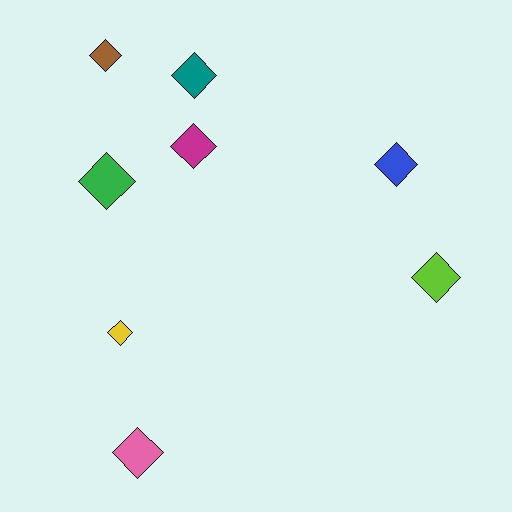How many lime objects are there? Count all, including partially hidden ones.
There is 1 lime object.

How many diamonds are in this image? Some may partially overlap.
There are 8 diamonds.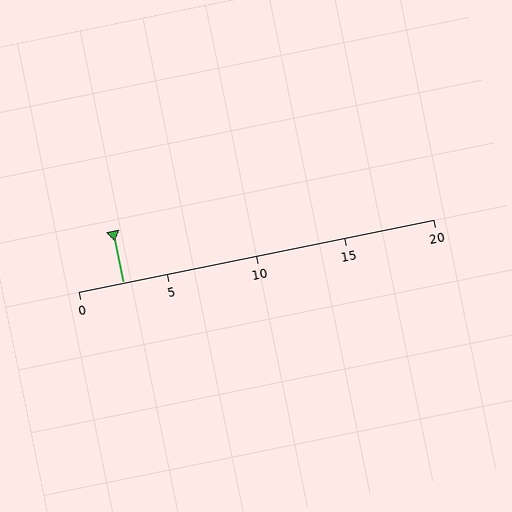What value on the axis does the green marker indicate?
The marker indicates approximately 2.5.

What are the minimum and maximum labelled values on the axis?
The axis runs from 0 to 20.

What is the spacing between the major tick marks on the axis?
The major ticks are spaced 5 apart.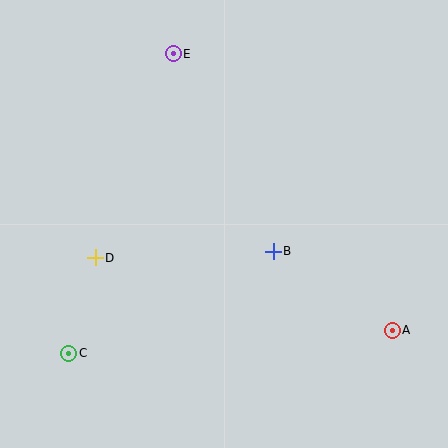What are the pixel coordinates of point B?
Point B is at (273, 251).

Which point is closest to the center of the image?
Point B at (273, 251) is closest to the center.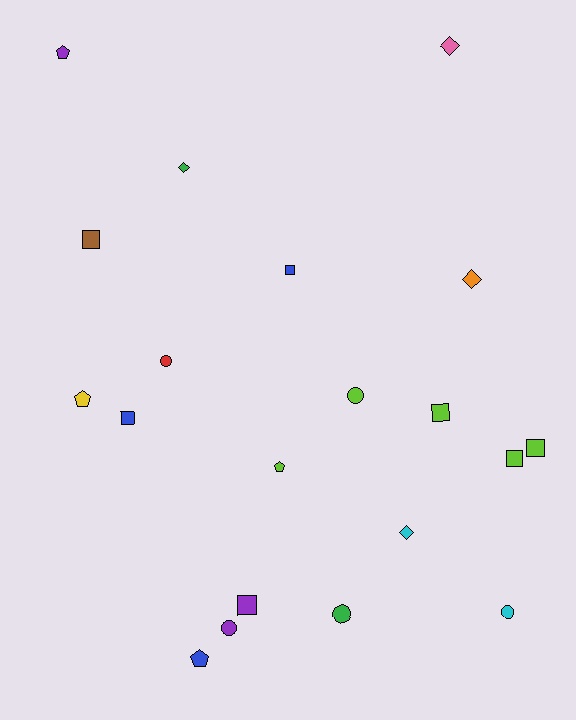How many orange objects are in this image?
There is 1 orange object.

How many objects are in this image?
There are 20 objects.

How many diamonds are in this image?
There are 4 diamonds.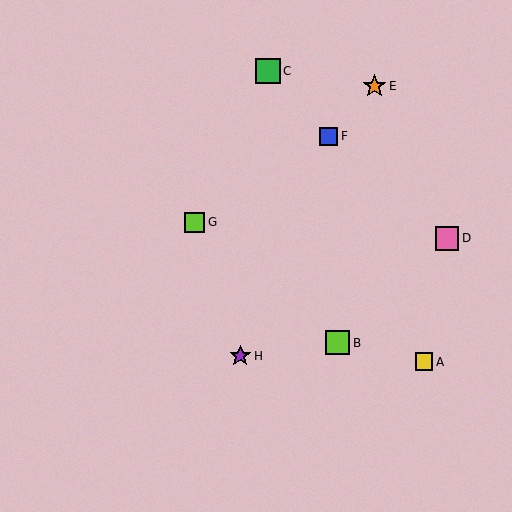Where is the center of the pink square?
The center of the pink square is at (447, 238).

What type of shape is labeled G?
Shape G is a lime square.